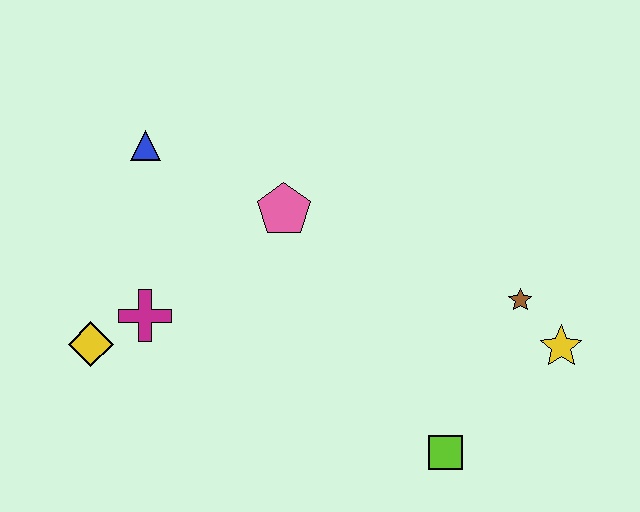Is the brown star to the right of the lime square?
Yes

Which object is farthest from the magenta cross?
The yellow star is farthest from the magenta cross.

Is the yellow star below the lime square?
No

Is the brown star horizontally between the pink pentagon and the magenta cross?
No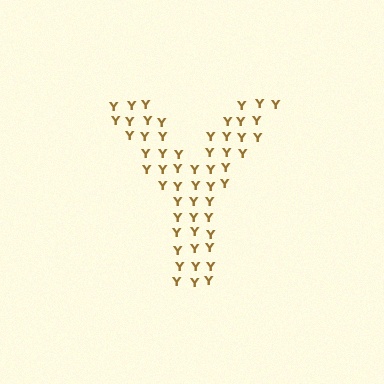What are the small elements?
The small elements are letter Y's.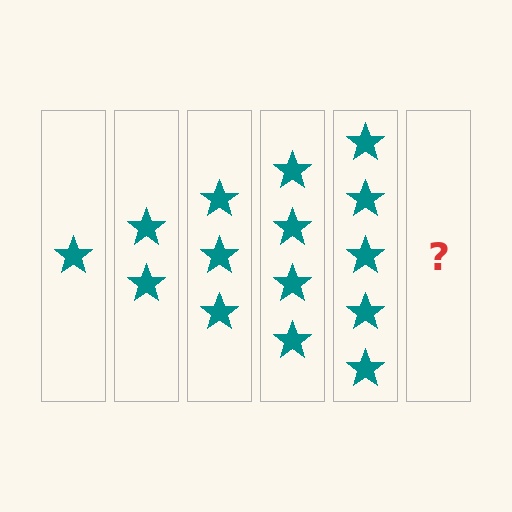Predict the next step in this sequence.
The next step is 6 stars.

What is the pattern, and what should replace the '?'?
The pattern is that each step adds one more star. The '?' should be 6 stars.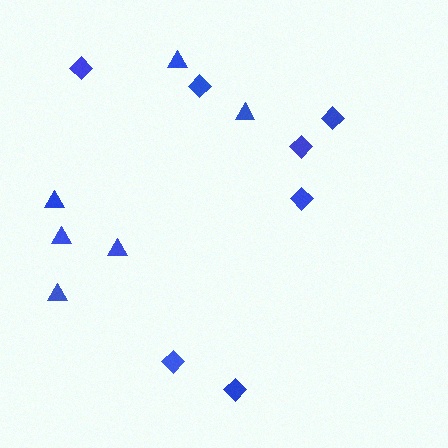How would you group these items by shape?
There are 2 groups: one group of triangles (6) and one group of diamonds (7).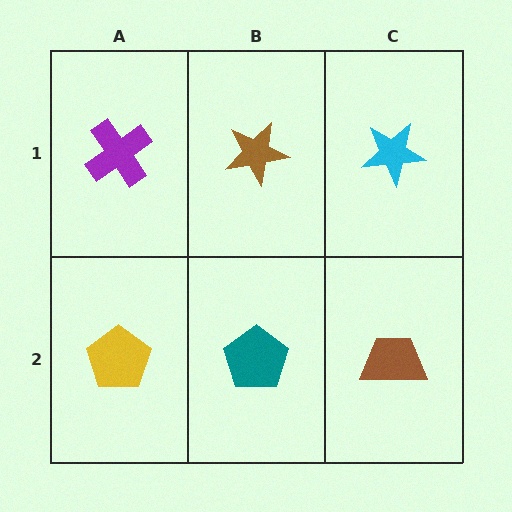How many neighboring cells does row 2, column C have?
2.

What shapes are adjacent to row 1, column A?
A yellow pentagon (row 2, column A), a brown star (row 1, column B).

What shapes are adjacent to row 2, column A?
A purple cross (row 1, column A), a teal pentagon (row 2, column B).